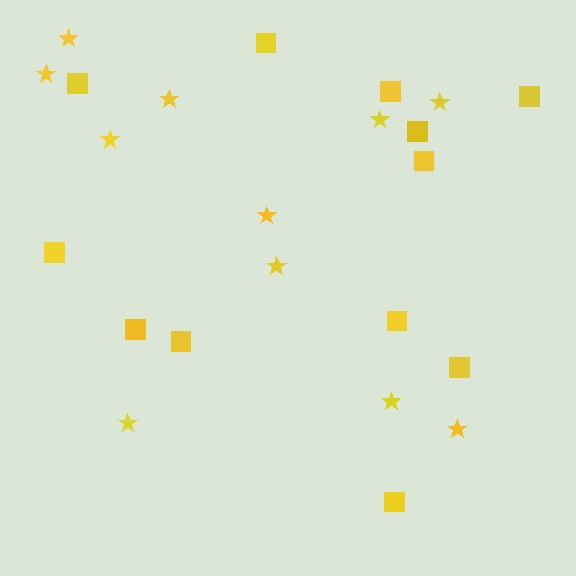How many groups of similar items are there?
There are 2 groups: one group of stars (11) and one group of squares (12).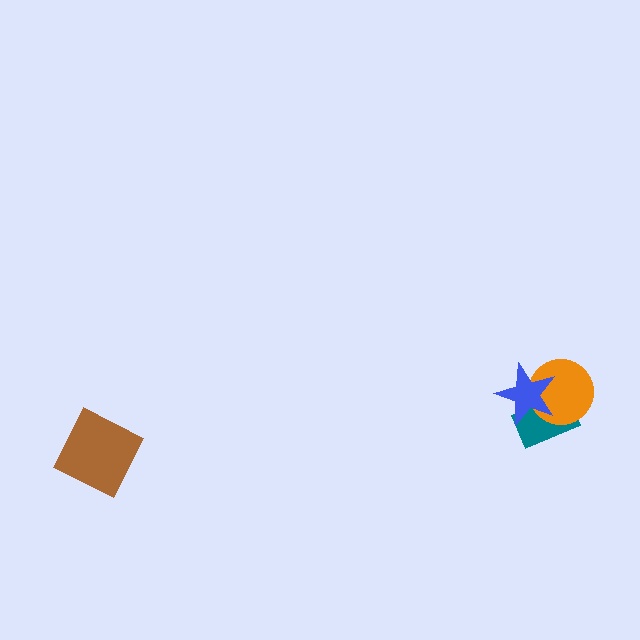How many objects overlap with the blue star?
2 objects overlap with the blue star.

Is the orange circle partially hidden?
Yes, it is partially covered by another shape.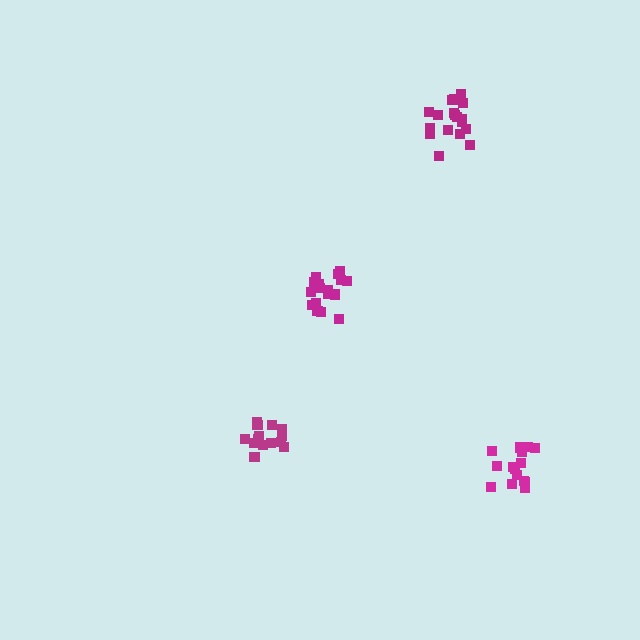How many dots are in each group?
Group 1: 14 dots, Group 2: 18 dots, Group 3: 15 dots, Group 4: 18 dots (65 total).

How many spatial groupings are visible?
There are 4 spatial groupings.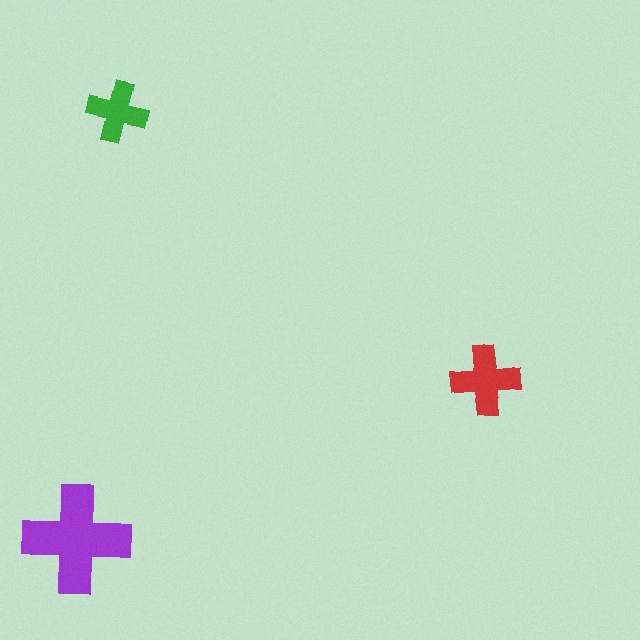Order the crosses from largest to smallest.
the purple one, the red one, the green one.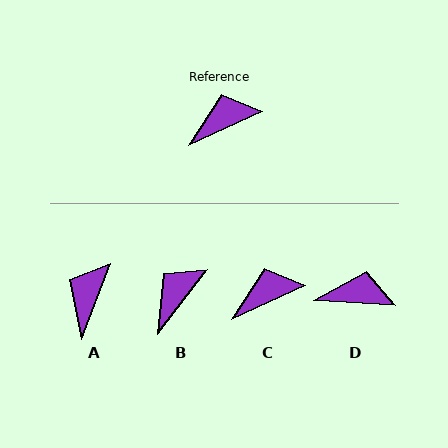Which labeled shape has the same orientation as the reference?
C.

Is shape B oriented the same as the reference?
No, it is off by about 27 degrees.